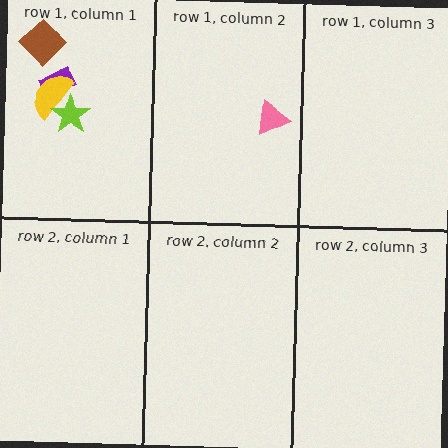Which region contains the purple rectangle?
The row 1, column 1 region.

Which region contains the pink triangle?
The row 1, column 2 region.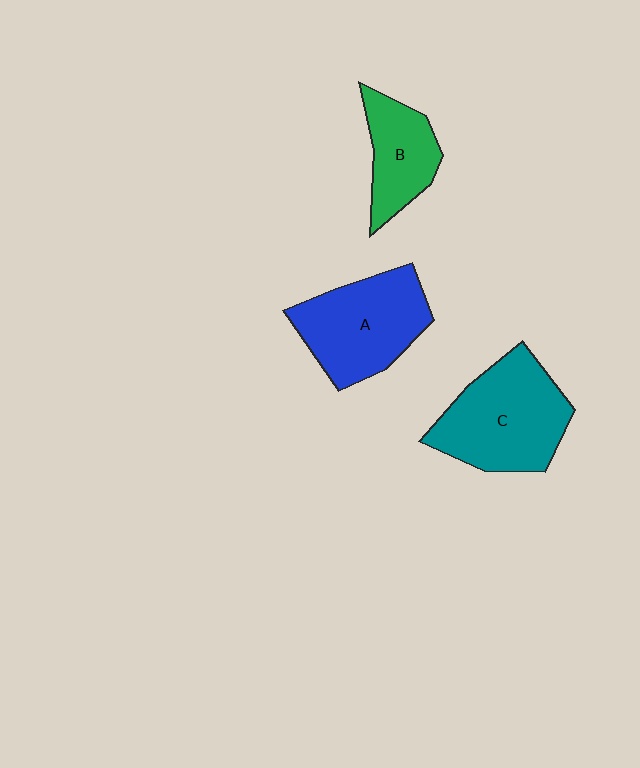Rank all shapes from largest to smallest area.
From largest to smallest: C (teal), A (blue), B (green).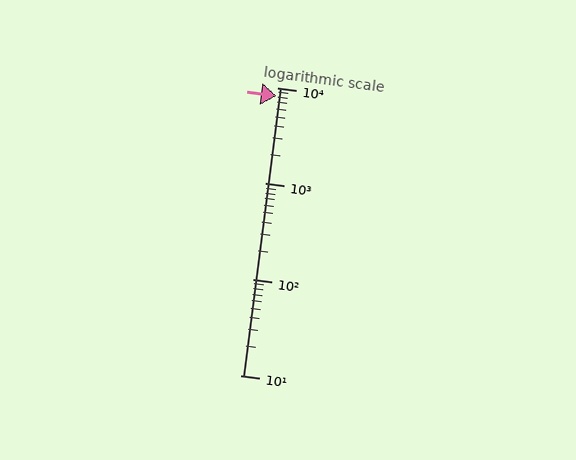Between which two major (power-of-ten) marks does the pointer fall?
The pointer is between 1000 and 10000.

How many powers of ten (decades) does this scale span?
The scale spans 3 decades, from 10 to 10000.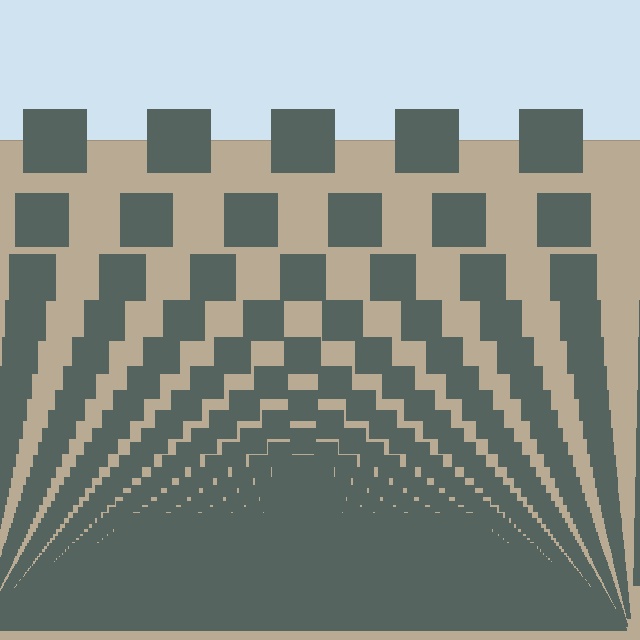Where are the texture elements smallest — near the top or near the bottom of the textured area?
Near the bottom.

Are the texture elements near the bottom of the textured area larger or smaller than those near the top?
Smaller. The gradient is inverted — elements near the bottom are smaller and denser.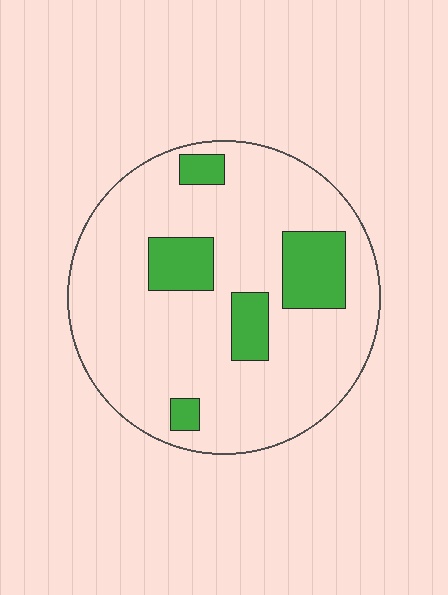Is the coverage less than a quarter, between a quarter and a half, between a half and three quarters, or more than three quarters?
Less than a quarter.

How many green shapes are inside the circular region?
5.